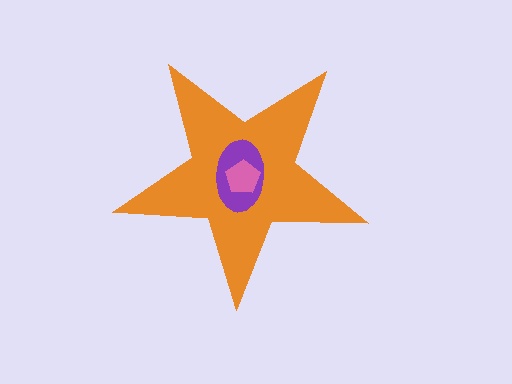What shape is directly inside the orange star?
The purple ellipse.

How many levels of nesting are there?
3.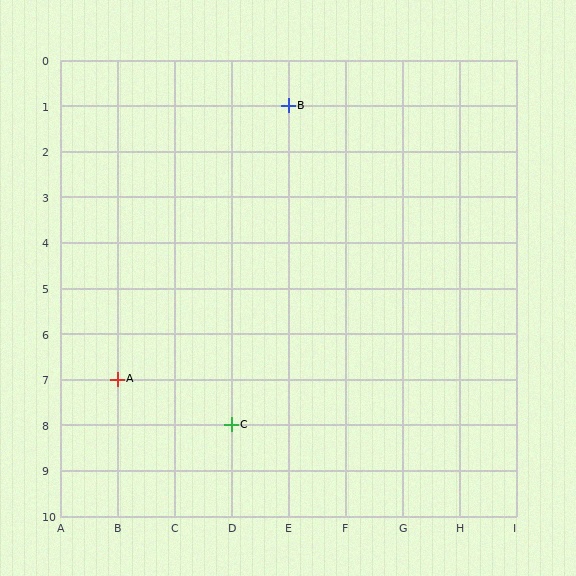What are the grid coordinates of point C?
Point C is at grid coordinates (D, 8).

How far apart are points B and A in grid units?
Points B and A are 3 columns and 6 rows apart (about 6.7 grid units diagonally).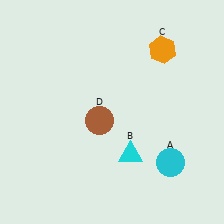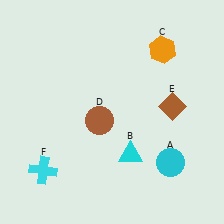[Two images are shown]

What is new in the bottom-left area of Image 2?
A cyan cross (F) was added in the bottom-left area of Image 2.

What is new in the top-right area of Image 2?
A brown diamond (E) was added in the top-right area of Image 2.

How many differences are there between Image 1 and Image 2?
There are 2 differences between the two images.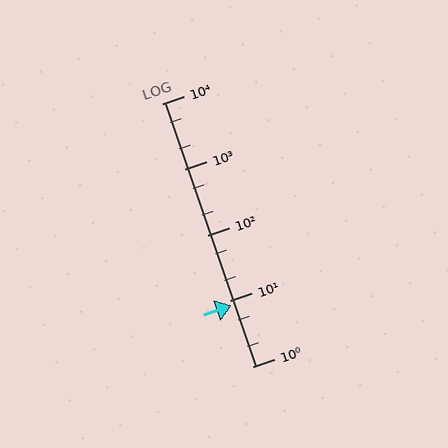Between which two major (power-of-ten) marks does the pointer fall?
The pointer is between 1 and 10.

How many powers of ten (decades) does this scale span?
The scale spans 4 decades, from 1 to 10000.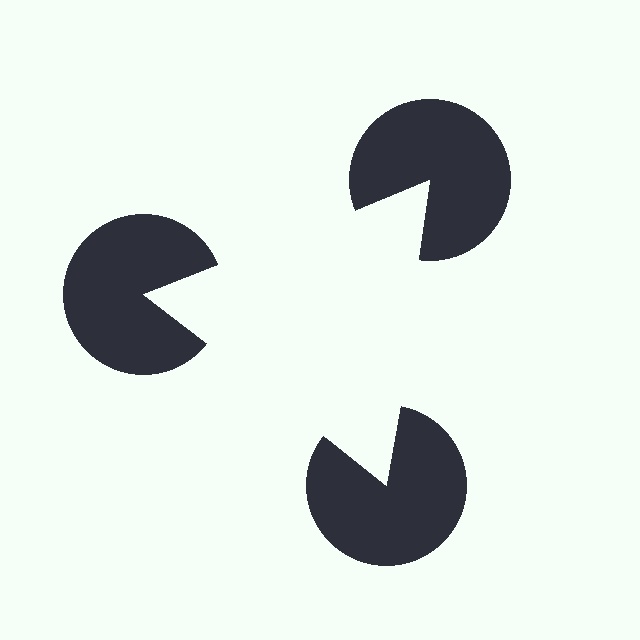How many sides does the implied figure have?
3 sides.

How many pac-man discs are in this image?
There are 3 — one at each vertex of the illusory triangle.